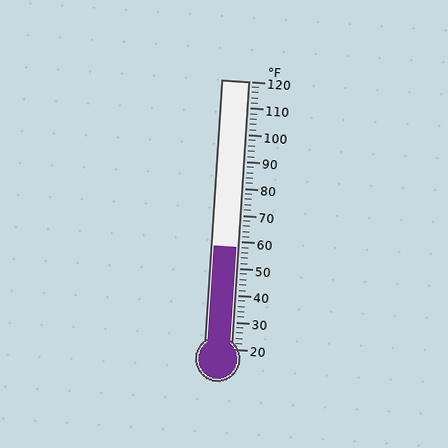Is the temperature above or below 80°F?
The temperature is below 80°F.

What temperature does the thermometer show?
The thermometer shows approximately 58°F.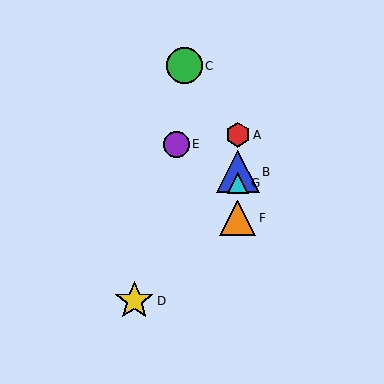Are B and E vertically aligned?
No, B is at x≈238 and E is at x≈176.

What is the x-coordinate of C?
Object C is at x≈184.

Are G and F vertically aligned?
Yes, both are at x≈238.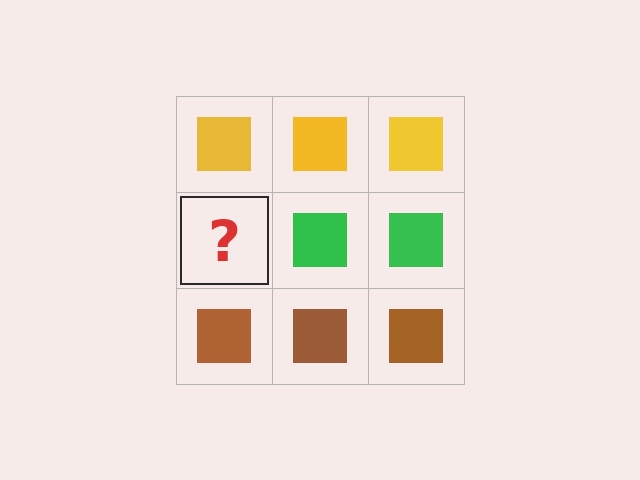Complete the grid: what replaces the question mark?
The question mark should be replaced with a green square.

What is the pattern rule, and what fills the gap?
The rule is that each row has a consistent color. The gap should be filled with a green square.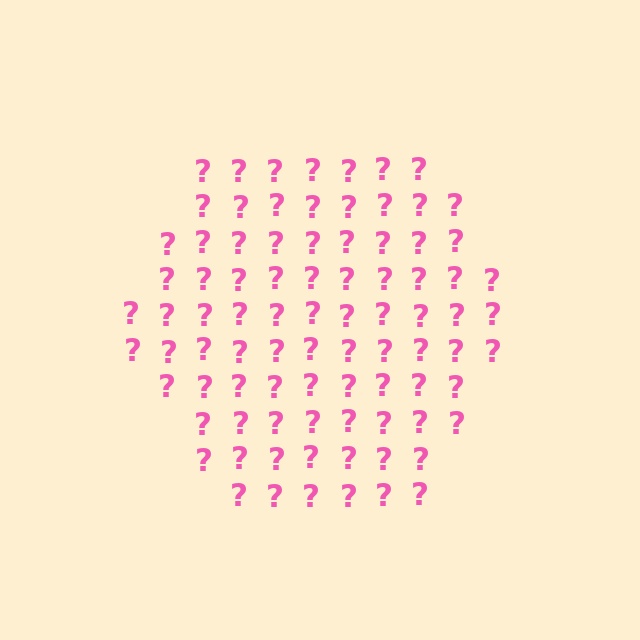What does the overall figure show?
The overall figure shows a hexagon.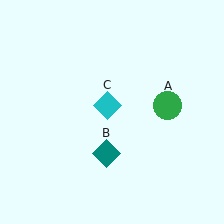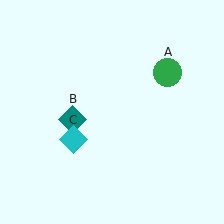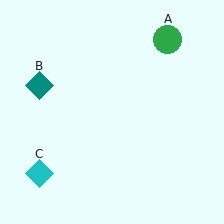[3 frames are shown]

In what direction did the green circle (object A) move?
The green circle (object A) moved up.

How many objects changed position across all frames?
3 objects changed position: green circle (object A), teal diamond (object B), cyan diamond (object C).